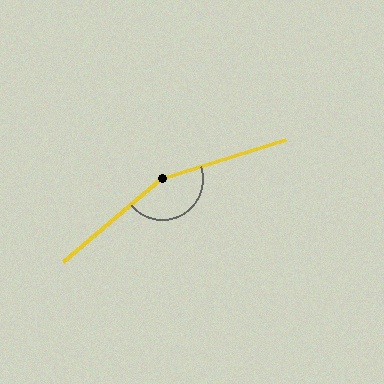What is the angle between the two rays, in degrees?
Approximately 157 degrees.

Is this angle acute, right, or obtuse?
It is obtuse.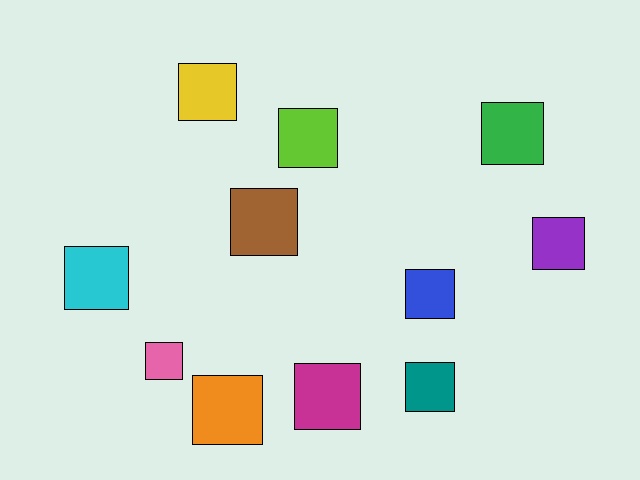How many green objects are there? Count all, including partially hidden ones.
There is 1 green object.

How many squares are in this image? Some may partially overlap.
There are 11 squares.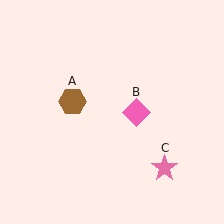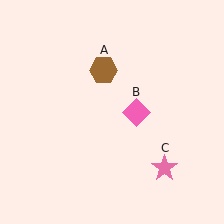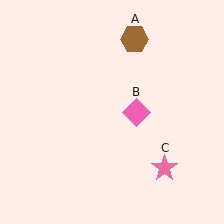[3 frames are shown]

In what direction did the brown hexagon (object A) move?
The brown hexagon (object A) moved up and to the right.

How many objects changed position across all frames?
1 object changed position: brown hexagon (object A).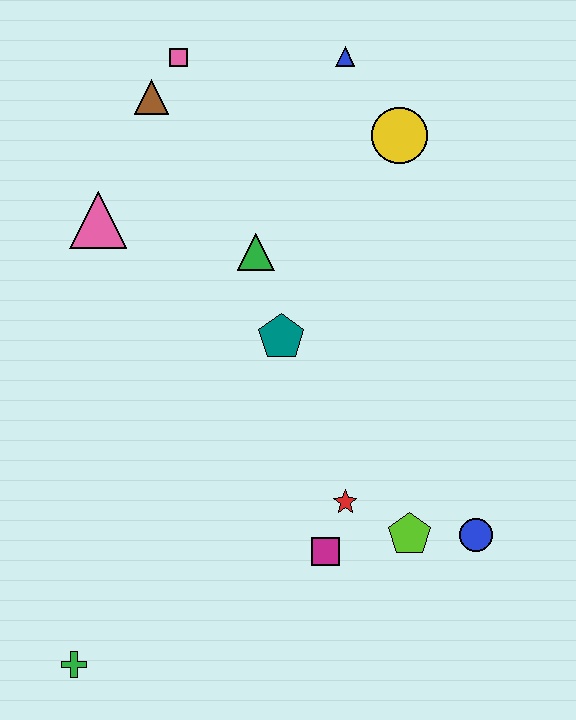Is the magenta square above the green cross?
Yes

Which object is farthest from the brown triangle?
The green cross is farthest from the brown triangle.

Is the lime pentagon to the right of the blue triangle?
Yes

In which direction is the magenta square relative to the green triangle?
The magenta square is below the green triangle.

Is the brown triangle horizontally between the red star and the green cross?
Yes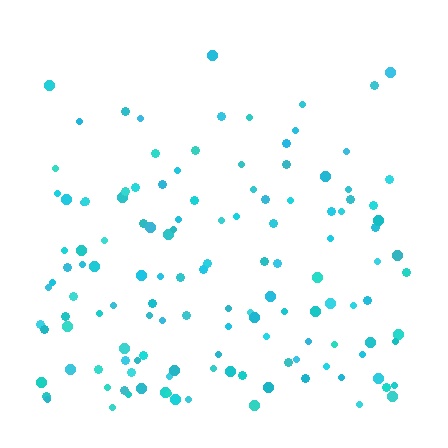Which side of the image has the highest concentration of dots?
The bottom.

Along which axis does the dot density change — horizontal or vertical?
Vertical.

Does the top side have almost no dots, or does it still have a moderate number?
Still a moderate number, just noticeably fewer than the bottom.